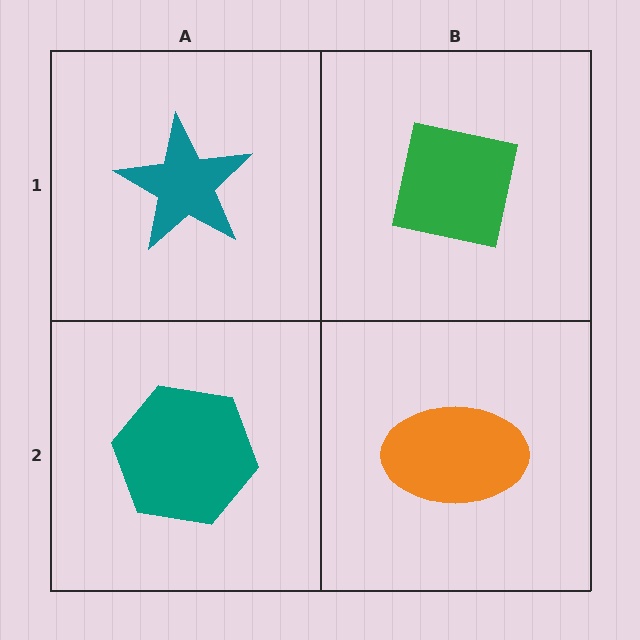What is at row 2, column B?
An orange ellipse.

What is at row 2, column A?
A teal hexagon.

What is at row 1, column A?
A teal star.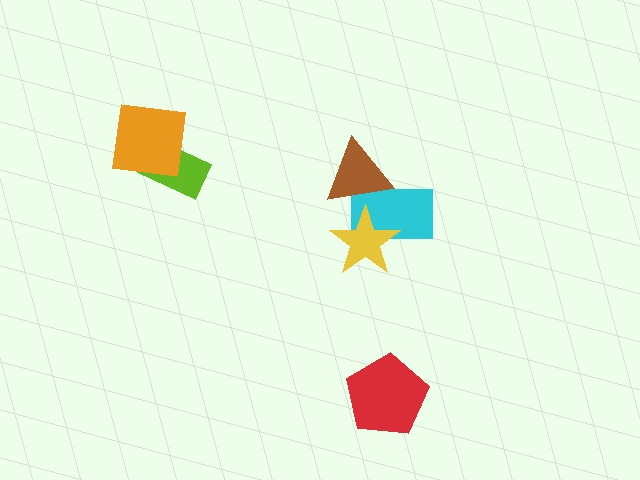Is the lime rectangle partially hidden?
Yes, it is partially covered by another shape.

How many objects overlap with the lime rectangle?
1 object overlaps with the lime rectangle.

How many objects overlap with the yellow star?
2 objects overlap with the yellow star.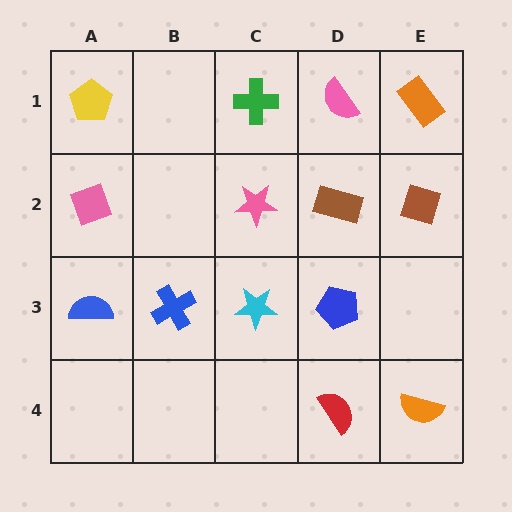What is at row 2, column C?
A pink star.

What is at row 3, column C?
A cyan star.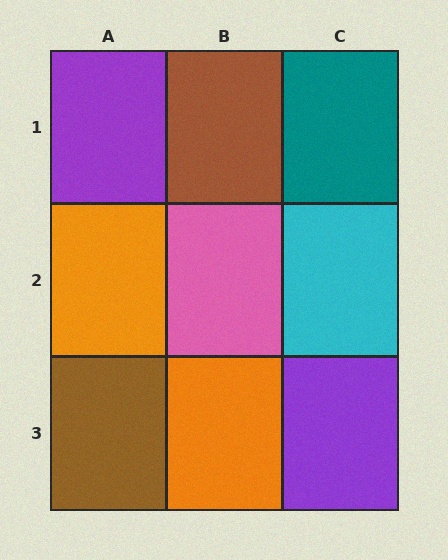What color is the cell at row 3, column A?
Brown.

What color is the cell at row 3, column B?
Orange.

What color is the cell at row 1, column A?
Purple.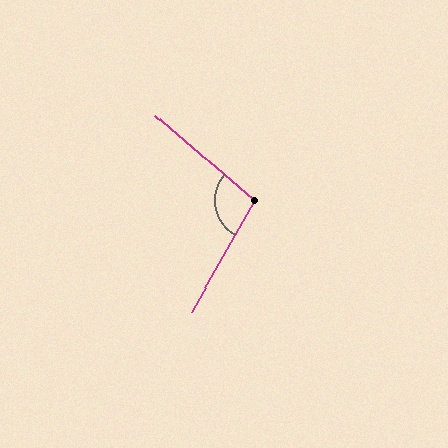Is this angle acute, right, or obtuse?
It is obtuse.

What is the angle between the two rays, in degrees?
Approximately 101 degrees.